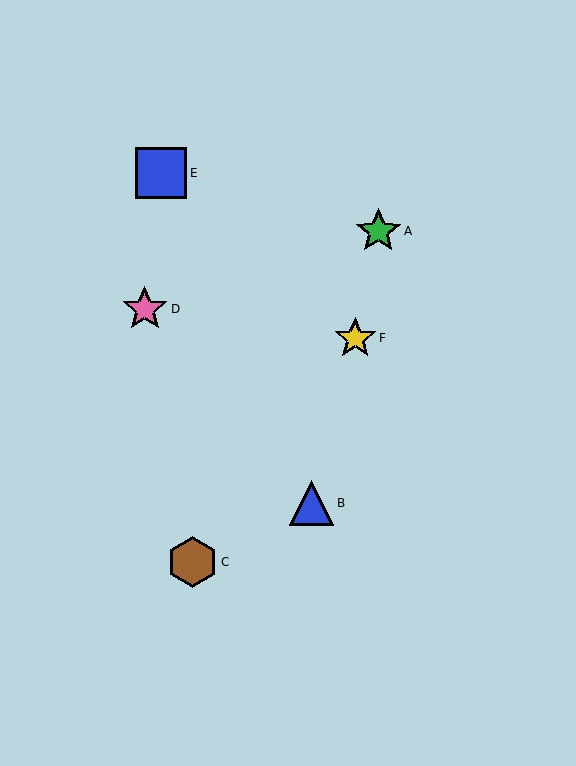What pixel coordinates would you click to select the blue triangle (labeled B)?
Click at (311, 503) to select the blue triangle B.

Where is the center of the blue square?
The center of the blue square is at (161, 173).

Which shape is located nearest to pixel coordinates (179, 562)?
The brown hexagon (labeled C) at (193, 562) is nearest to that location.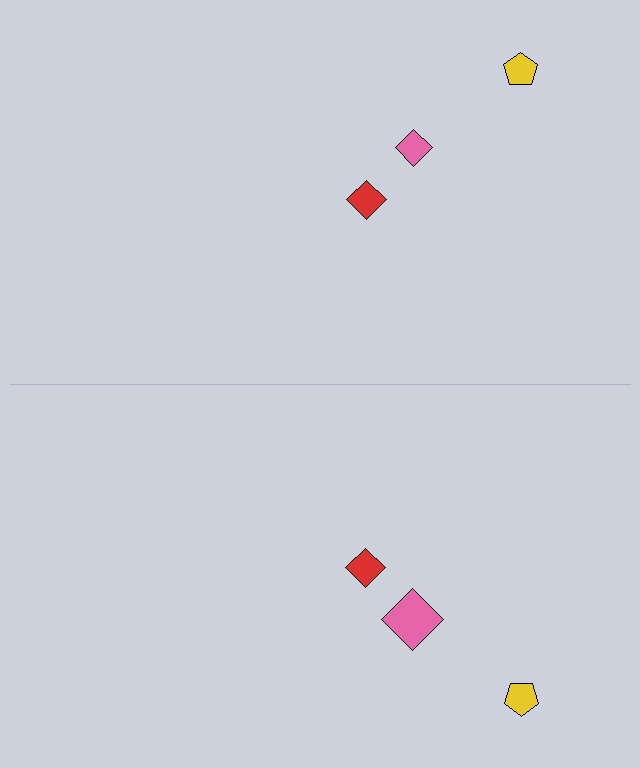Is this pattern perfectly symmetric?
No, the pattern is not perfectly symmetric. The pink diamond on the bottom side has a different size than its mirror counterpart.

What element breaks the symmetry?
The pink diamond on the bottom side has a different size than its mirror counterpart.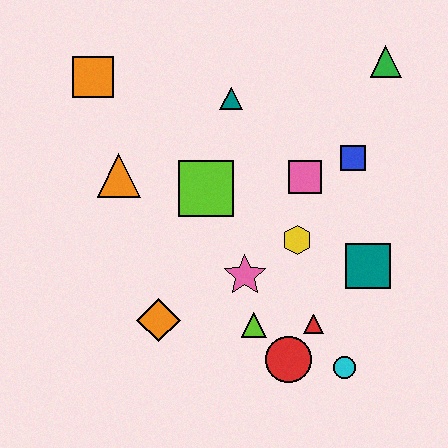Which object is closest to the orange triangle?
The lime square is closest to the orange triangle.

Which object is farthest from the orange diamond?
The green triangle is farthest from the orange diamond.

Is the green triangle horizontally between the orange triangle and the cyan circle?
No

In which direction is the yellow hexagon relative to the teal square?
The yellow hexagon is to the left of the teal square.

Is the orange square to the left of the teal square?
Yes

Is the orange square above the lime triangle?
Yes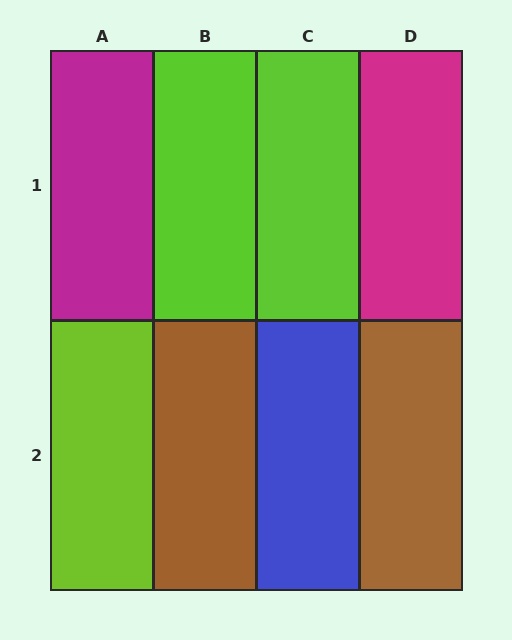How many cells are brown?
2 cells are brown.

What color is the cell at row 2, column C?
Blue.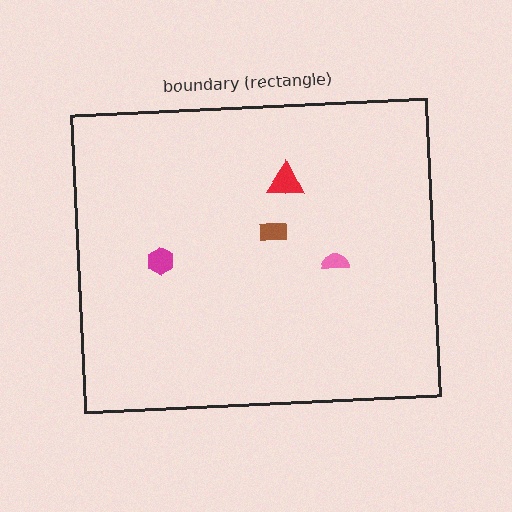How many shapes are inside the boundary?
4 inside, 0 outside.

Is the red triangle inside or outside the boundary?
Inside.